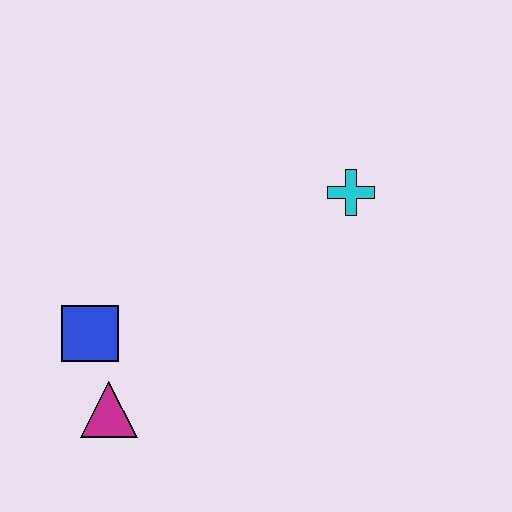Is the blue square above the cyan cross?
No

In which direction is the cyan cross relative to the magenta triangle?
The cyan cross is to the right of the magenta triangle.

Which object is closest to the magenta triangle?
The blue square is closest to the magenta triangle.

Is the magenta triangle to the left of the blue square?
No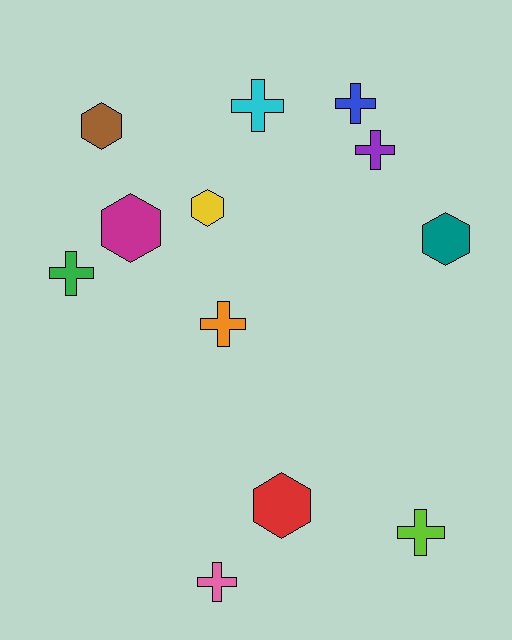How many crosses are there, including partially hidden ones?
There are 7 crosses.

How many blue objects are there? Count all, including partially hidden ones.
There is 1 blue object.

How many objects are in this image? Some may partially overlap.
There are 12 objects.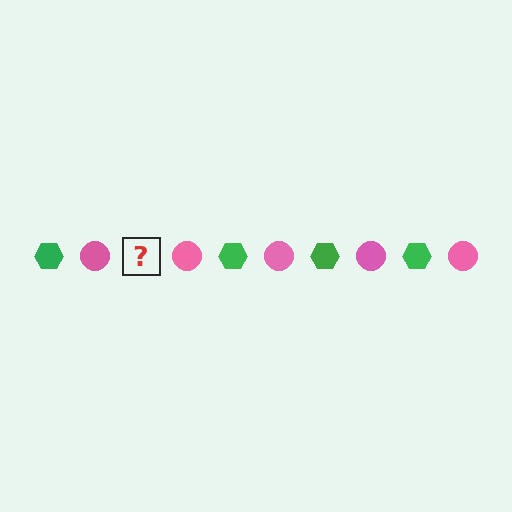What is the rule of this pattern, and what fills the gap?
The rule is that the pattern alternates between green hexagon and pink circle. The gap should be filled with a green hexagon.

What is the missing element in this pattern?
The missing element is a green hexagon.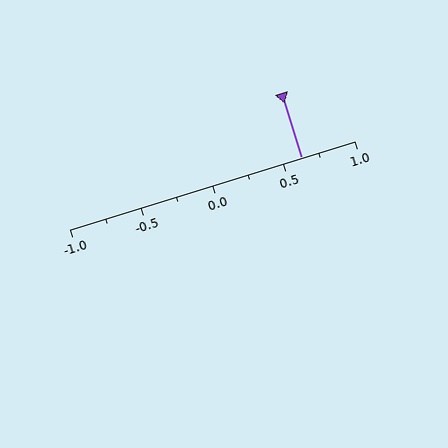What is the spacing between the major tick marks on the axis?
The major ticks are spaced 0.5 apart.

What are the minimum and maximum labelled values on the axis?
The axis runs from -1.0 to 1.0.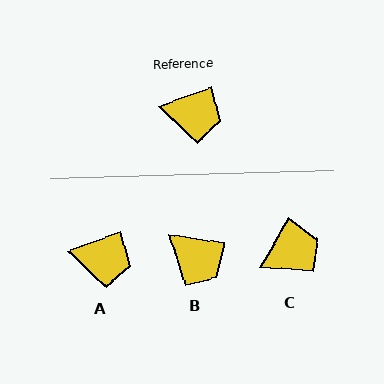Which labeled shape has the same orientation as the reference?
A.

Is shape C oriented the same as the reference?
No, it is off by about 41 degrees.